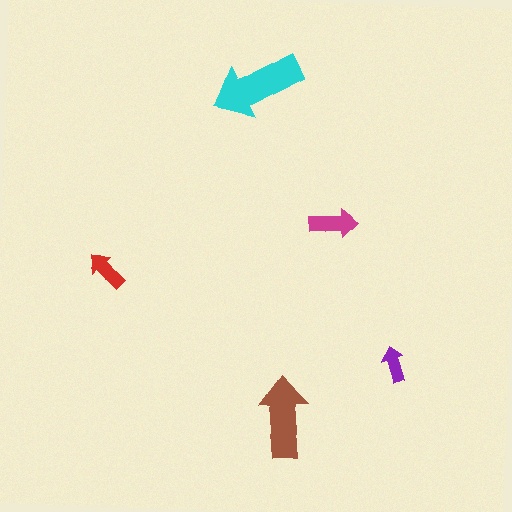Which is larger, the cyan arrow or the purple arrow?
The cyan one.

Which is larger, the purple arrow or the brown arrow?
The brown one.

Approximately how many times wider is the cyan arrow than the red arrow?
About 2 times wider.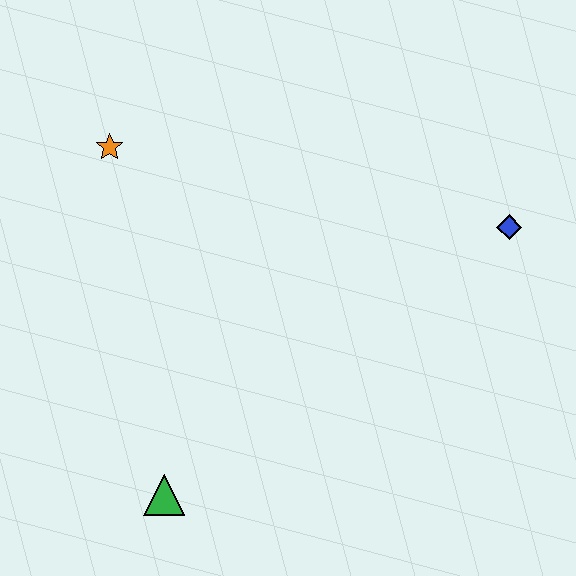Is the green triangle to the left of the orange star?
No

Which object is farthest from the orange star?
The blue diamond is farthest from the orange star.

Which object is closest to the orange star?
The green triangle is closest to the orange star.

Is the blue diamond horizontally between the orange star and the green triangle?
No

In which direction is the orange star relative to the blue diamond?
The orange star is to the left of the blue diamond.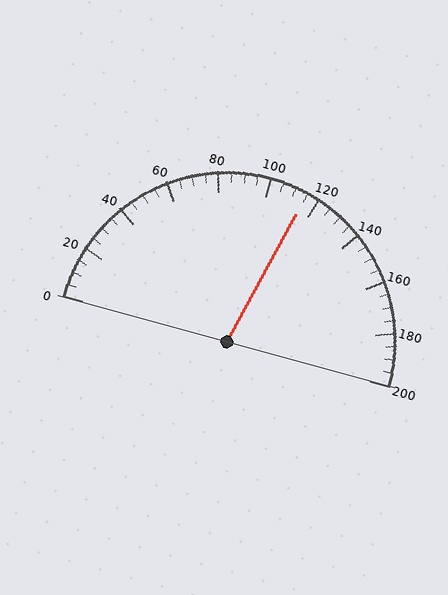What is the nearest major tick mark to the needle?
The nearest major tick mark is 120.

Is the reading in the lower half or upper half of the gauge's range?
The reading is in the upper half of the range (0 to 200).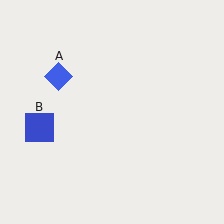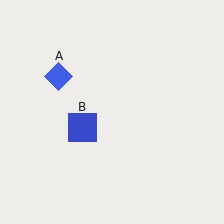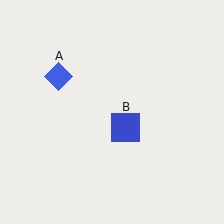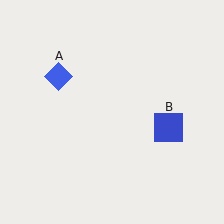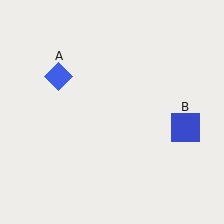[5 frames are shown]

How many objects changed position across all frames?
1 object changed position: blue square (object B).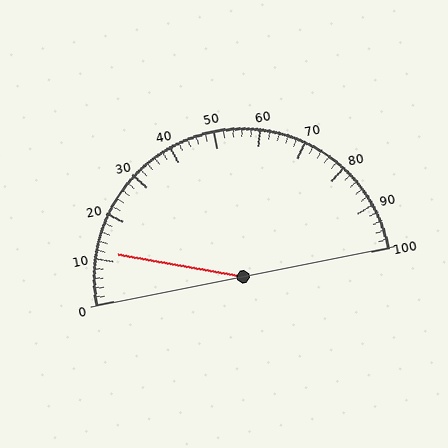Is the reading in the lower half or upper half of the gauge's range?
The reading is in the lower half of the range (0 to 100).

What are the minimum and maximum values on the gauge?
The gauge ranges from 0 to 100.